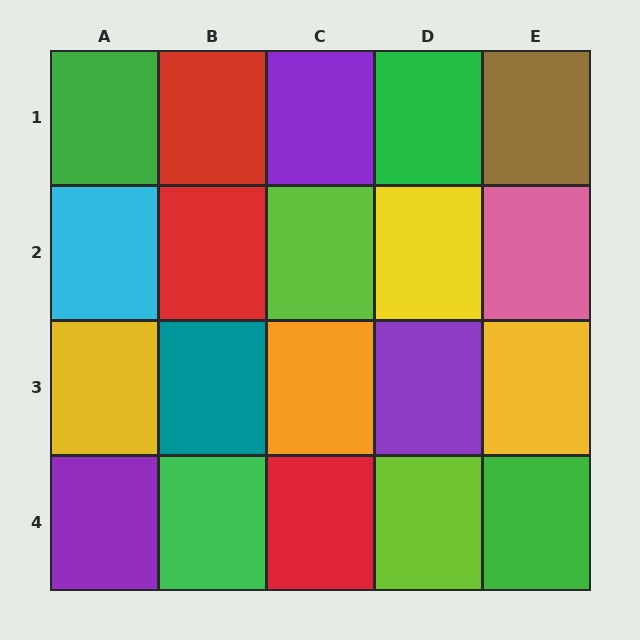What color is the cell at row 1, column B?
Red.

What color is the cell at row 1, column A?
Green.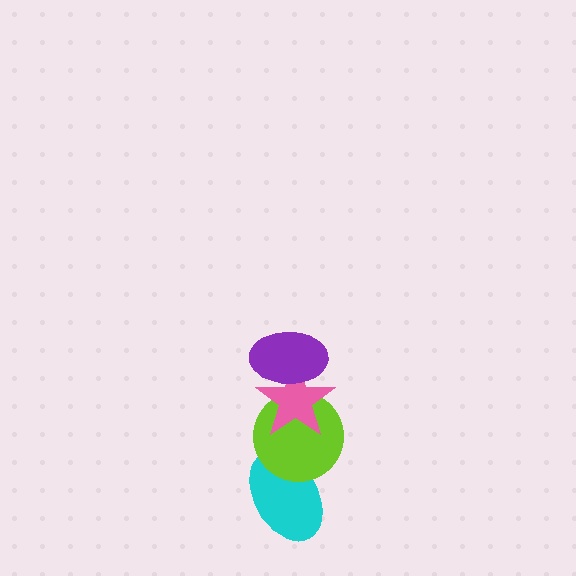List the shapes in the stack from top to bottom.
From top to bottom: the purple ellipse, the pink star, the lime circle, the cyan ellipse.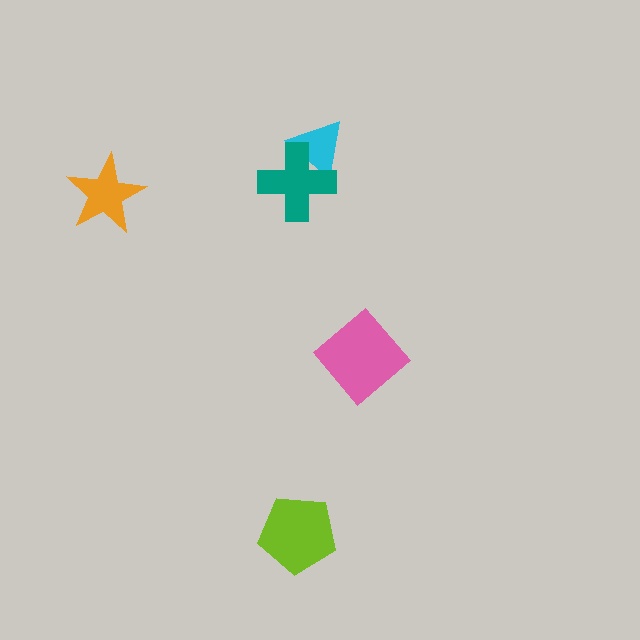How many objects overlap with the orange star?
0 objects overlap with the orange star.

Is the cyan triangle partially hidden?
Yes, it is partially covered by another shape.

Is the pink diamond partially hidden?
No, no other shape covers it.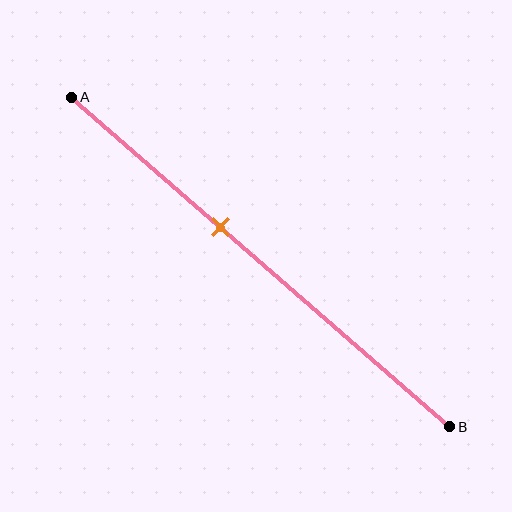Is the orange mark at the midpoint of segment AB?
No, the mark is at about 40% from A, not at the 50% midpoint.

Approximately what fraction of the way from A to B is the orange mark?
The orange mark is approximately 40% of the way from A to B.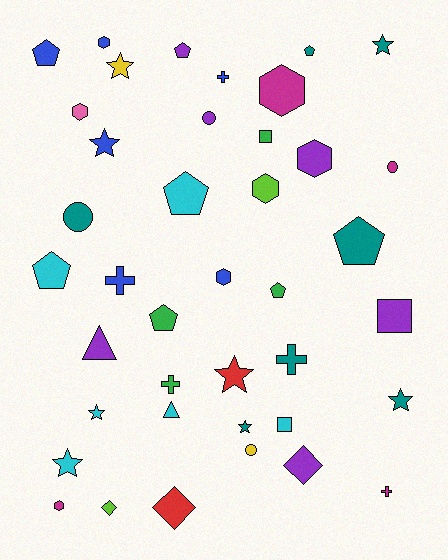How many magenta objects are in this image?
There are 4 magenta objects.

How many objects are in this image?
There are 40 objects.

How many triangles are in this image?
There are 2 triangles.